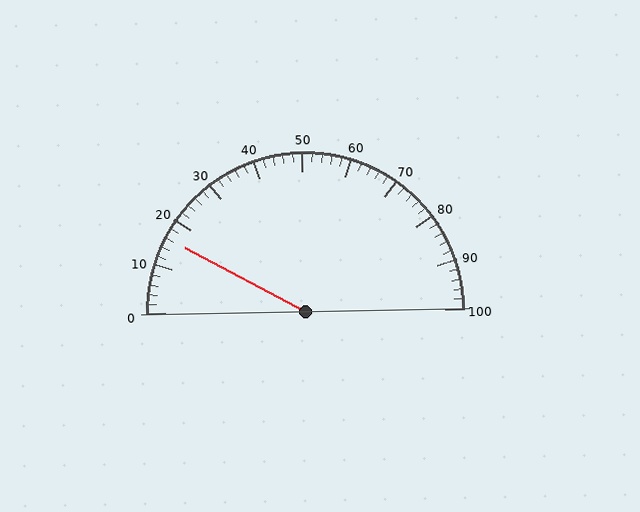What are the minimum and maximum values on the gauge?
The gauge ranges from 0 to 100.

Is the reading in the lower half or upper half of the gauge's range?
The reading is in the lower half of the range (0 to 100).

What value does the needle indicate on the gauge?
The needle indicates approximately 16.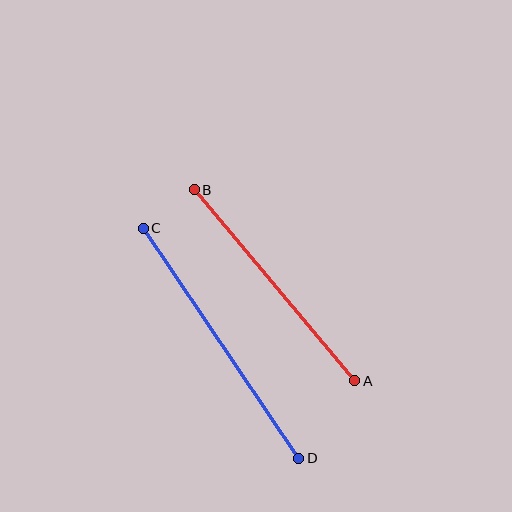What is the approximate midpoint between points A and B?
The midpoint is at approximately (275, 285) pixels.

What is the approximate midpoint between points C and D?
The midpoint is at approximately (221, 343) pixels.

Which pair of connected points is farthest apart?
Points C and D are farthest apart.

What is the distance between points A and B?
The distance is approximately 250 pixels.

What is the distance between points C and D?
The distance is approximately 278 pixels.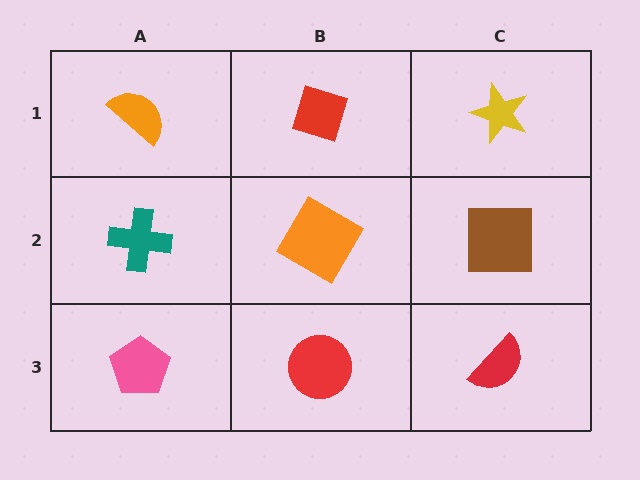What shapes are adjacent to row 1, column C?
A brown square (row 2, column C), a red diamond (row 1, column B).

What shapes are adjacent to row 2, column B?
A red diamond (row 1, column B), a red circle (row 3, column B), a teal cross (row 2, column A), a brown square (row 2, column C).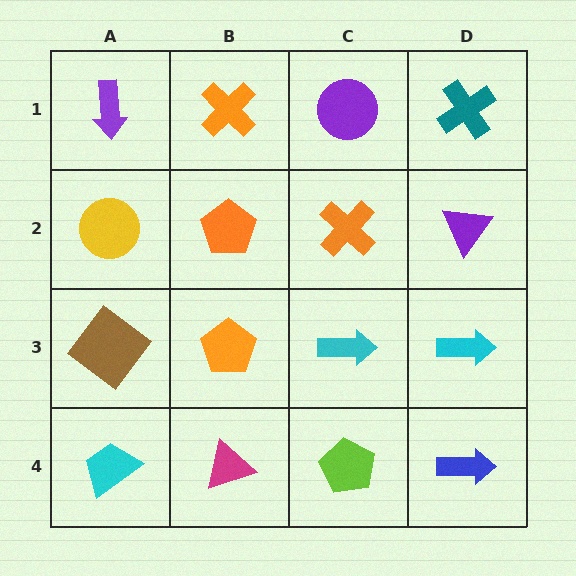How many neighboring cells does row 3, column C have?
4.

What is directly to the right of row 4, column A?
A magenta triangle.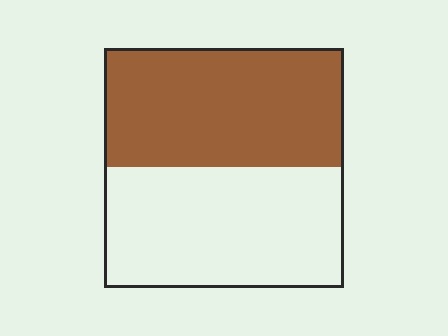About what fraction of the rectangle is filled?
About one half (1/2).